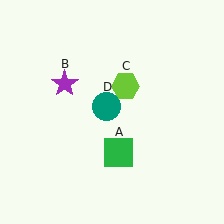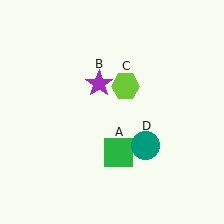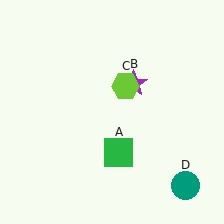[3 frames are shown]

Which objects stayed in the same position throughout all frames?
Green square (object A) and lime hexagon (object C) remained stationary.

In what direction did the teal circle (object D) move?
The teal circle (object D) moved down and to the right.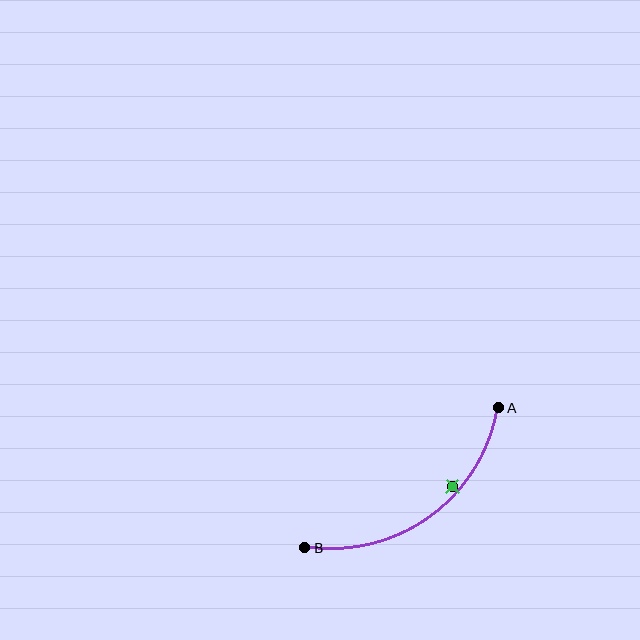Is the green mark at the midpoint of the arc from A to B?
No — the green mark does not lie on the arc at all. It sits slightly inside the curve.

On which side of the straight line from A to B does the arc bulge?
The arc bulges below and to the right of the straight line connecting A and B.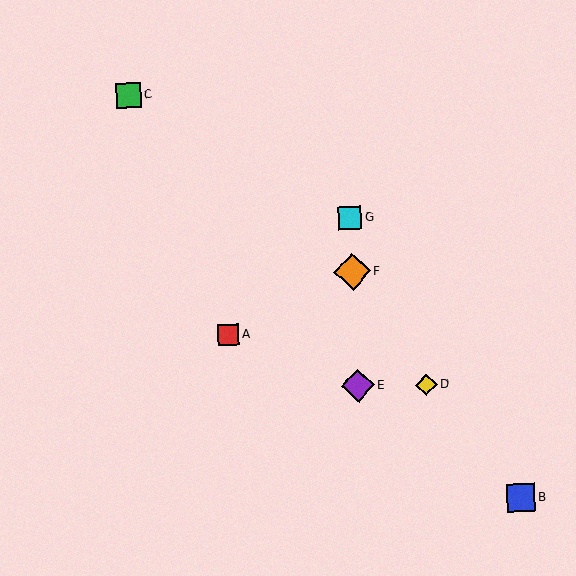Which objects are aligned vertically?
Objects E, F, G are aligned vertically.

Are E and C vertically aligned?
No, E is at x≈358 and C is at x≈128.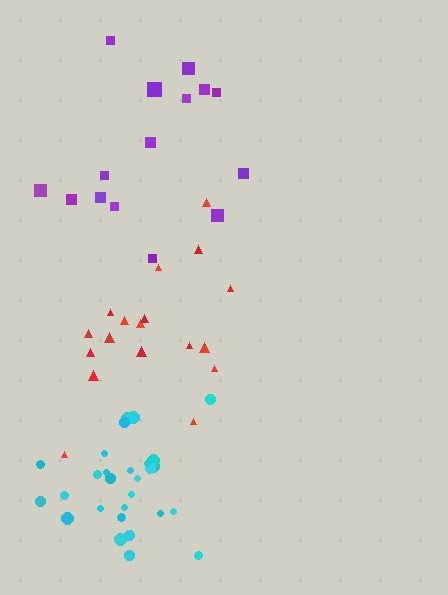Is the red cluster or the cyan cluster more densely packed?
Cyan.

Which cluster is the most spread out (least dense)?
Purple.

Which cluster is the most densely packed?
Cyan.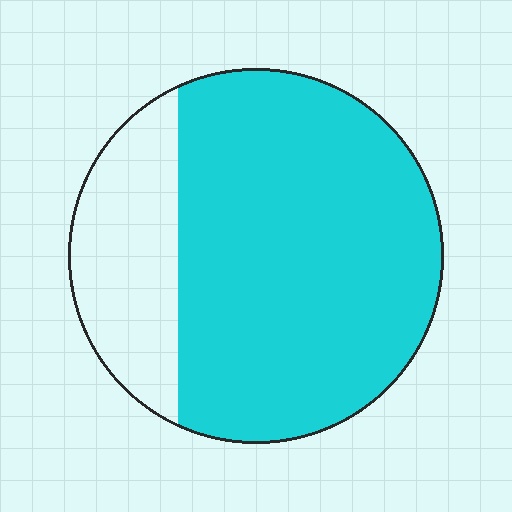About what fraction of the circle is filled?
About three quarters (3/4).